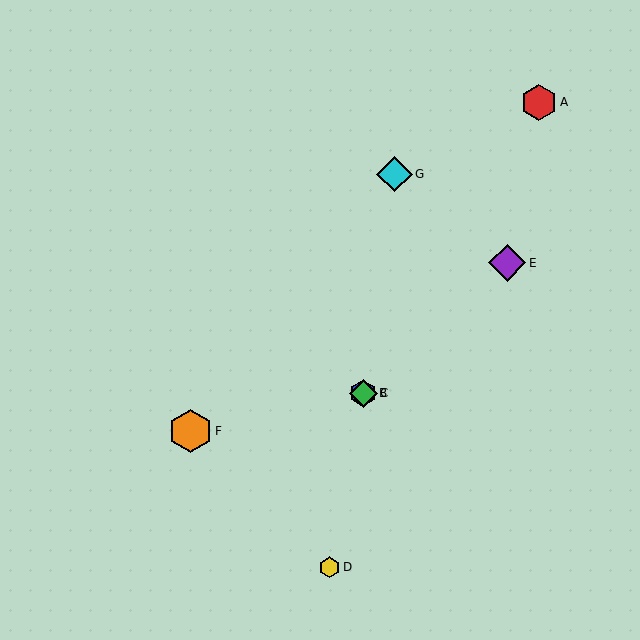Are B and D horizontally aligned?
No, B is at y≈393 and D is at y≈567.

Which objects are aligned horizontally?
Objects B, C are aligned horizontally.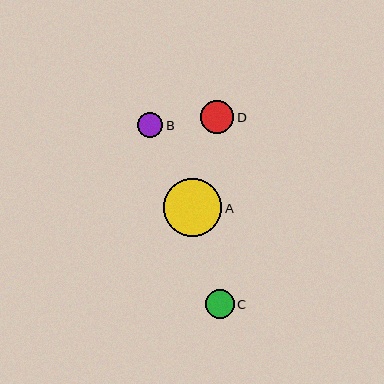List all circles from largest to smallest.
From largest to smallest: A, D, C, B.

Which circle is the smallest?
Circle B is the smallest with a size of approximately 25 pixels.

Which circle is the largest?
Circle A is the largest with a size of approximately 58 pixels.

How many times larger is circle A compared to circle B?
Circle A is approximately 2.4 times the size of circle B.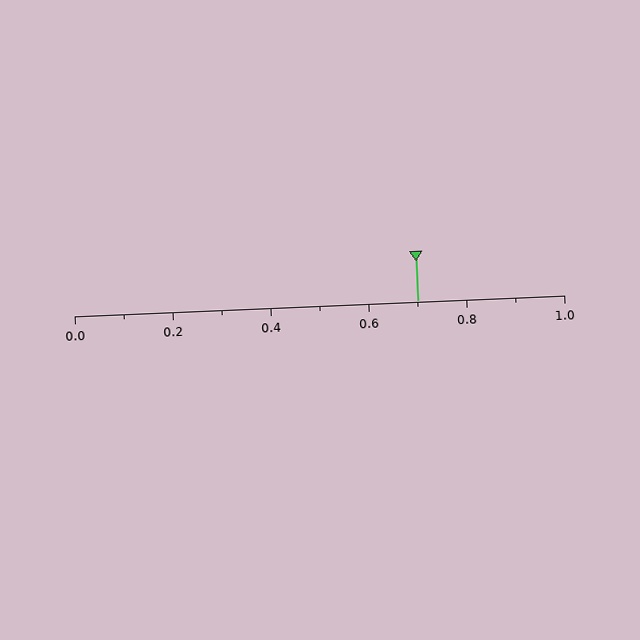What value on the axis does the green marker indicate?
The marker indicates approximately 0.7.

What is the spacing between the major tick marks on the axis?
The major ticks are spaced 0.2 apart.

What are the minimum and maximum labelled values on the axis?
The axis runs from 0.0 to 1.0.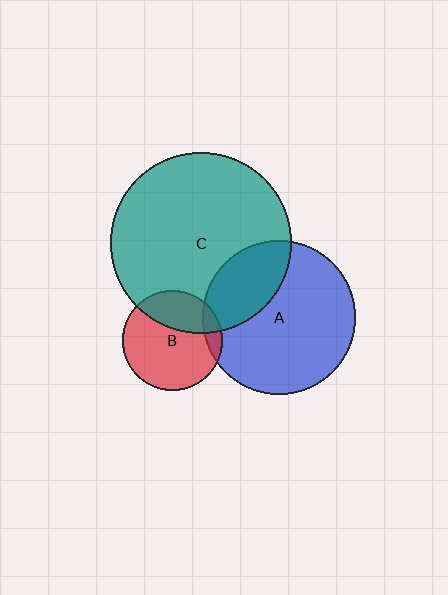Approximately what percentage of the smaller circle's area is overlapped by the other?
Approximately 30%.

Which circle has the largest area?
Circle C (teal).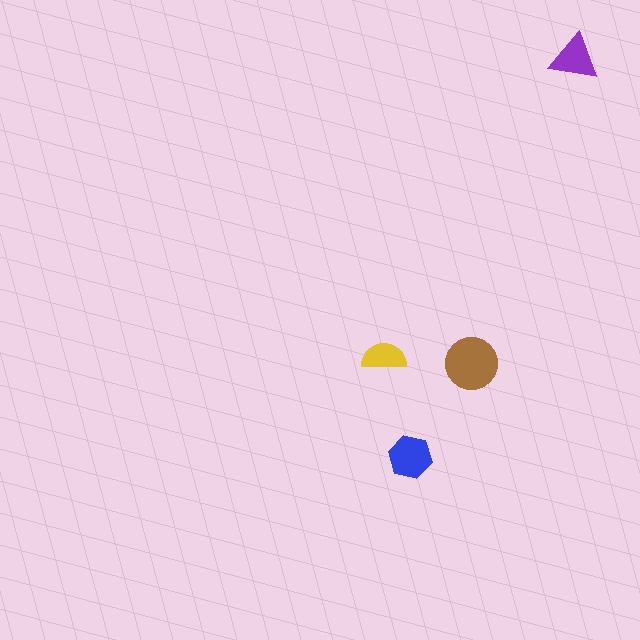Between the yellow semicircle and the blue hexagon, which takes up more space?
The blue hexagon.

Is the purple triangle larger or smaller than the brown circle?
Smaller.